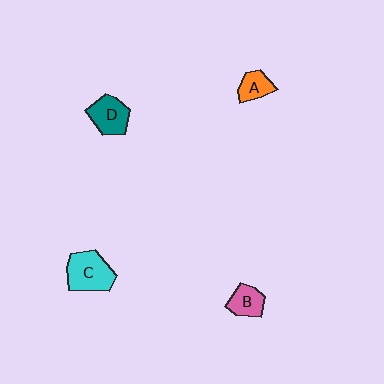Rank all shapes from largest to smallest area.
From largest to smallest: C (cyan), D (teal), B (pink), A (orange).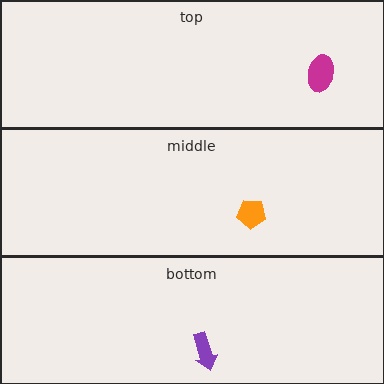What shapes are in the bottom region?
The purple arrow.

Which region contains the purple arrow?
The bottom region.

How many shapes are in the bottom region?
1.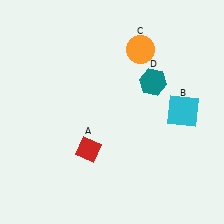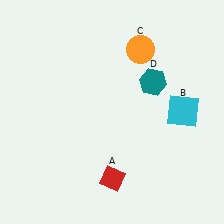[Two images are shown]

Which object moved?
The red diamond (A) moved down.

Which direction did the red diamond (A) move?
The red diamond (A) moved down.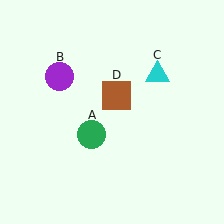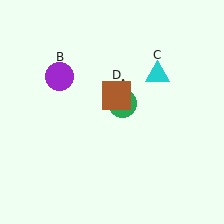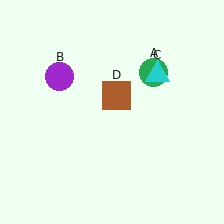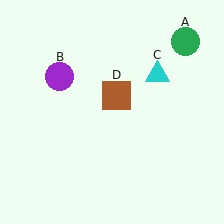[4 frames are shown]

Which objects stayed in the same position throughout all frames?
Purple circle (object B) and cyan triangle (object C) and brown square (object D) remained stationary.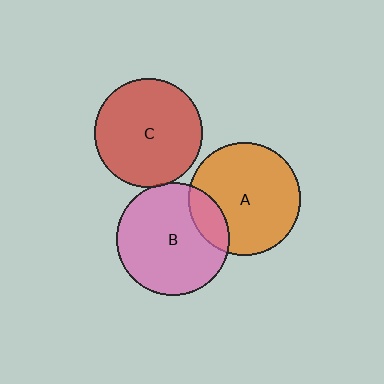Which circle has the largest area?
Circle B (pink).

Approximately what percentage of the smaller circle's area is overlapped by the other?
Approximately 5%.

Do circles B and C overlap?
Yes.